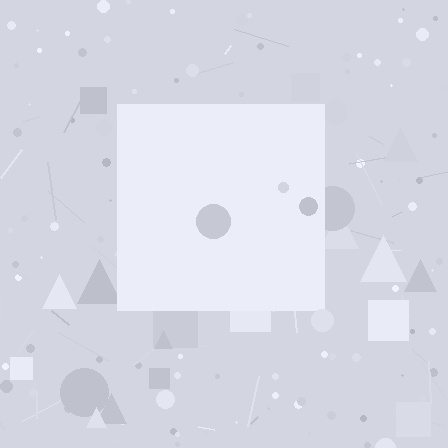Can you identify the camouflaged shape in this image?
The camouflaged shape is a square.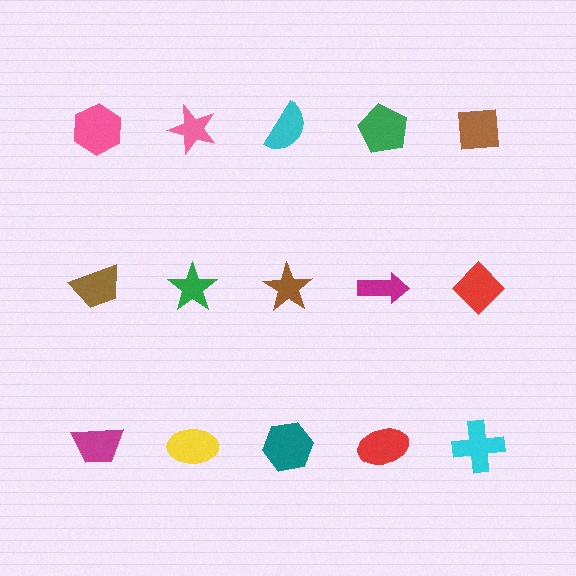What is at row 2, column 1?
A brown trapezoid.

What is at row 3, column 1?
A magenta trapezoid.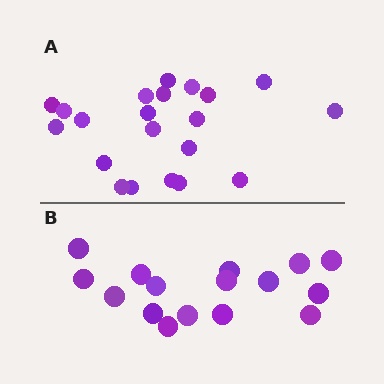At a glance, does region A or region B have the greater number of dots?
Region A (the top region) has more dots.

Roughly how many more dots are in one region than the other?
Region A has about 5 more dots than region B.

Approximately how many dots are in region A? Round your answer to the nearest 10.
About 20 dots. (The exact count is 21, which rounds to 20.)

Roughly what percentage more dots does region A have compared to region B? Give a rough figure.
About 30% more.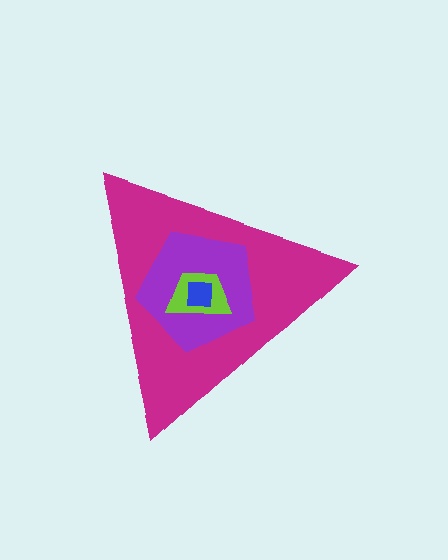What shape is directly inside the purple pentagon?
The lime trapezoid.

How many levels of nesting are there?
4.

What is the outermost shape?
The magenta triangle.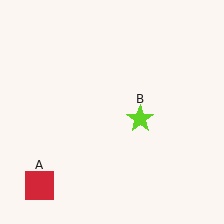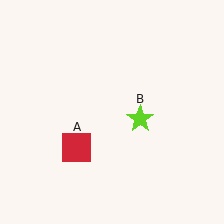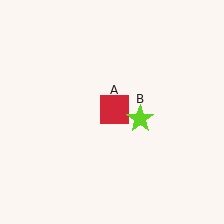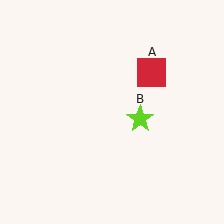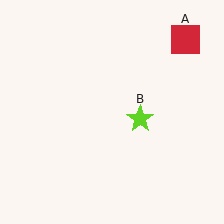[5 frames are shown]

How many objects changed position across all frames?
1 object changed position: red square (object A).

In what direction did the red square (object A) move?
The red square (object A) moved up and to the right.